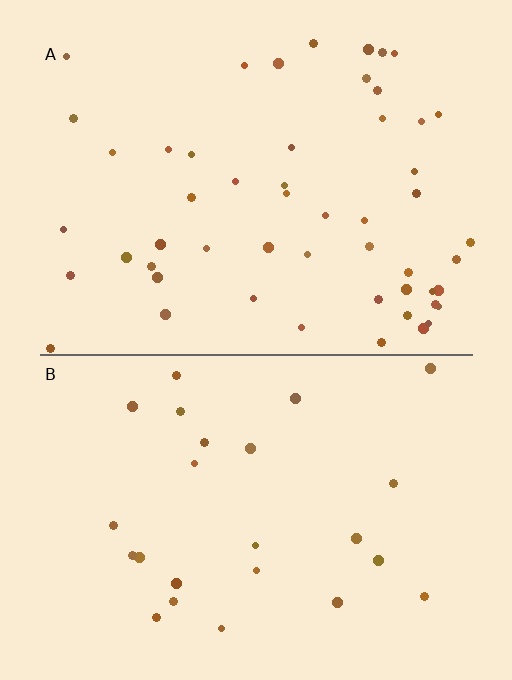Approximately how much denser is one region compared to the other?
Approximately 2.1× — region A over region B.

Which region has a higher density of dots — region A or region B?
A (the top).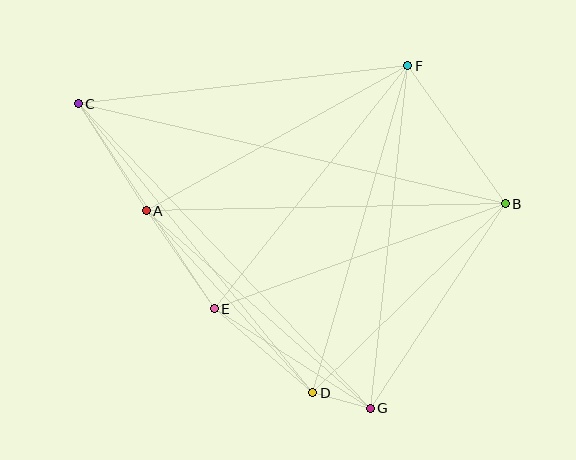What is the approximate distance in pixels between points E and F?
The distance between E and F is approximately 311 pixels.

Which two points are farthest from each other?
Points B and C are farthest from each other.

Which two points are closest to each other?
Points D and G are closest to each other.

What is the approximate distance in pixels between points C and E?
The distance between C and E is approximately 246 pixels.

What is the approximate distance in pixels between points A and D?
The distance between A and D is approximately 247 pixels.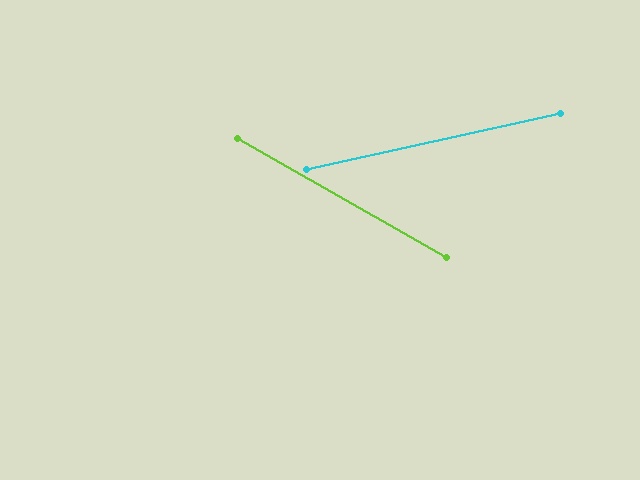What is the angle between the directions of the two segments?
Approximately 42 degrees.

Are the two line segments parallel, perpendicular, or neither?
Neither parallel nor perpendicular — they differ by about 42°.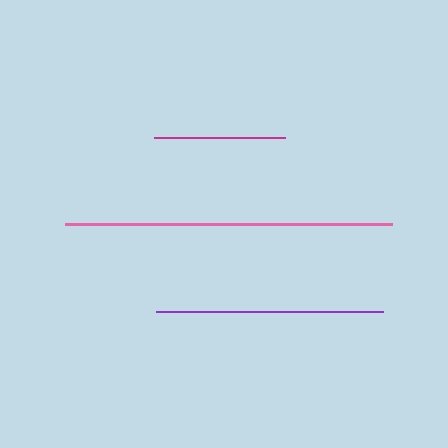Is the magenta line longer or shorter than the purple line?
The purple line is longer than the magenta line.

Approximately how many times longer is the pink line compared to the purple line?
The pink line is approximately 1.4 times the length of the purple line.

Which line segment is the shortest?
The magenta line is the shortest at approximately 131 pixels.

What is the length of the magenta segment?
The magenta segment is approximately 131 pixels long.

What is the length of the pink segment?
The pink segment is approximately 328 pixels long.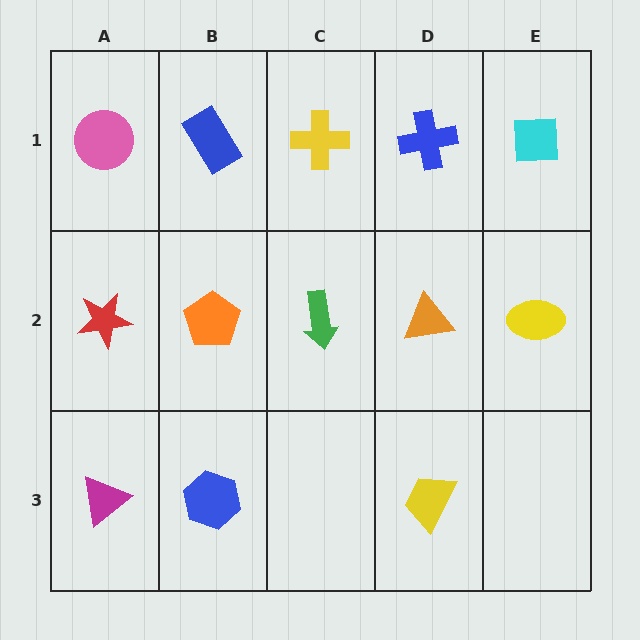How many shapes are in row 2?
5 shapes.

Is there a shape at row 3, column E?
No, that cell is empty.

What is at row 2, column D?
An orange triangle.